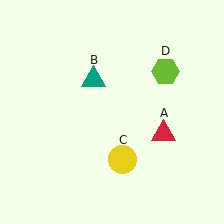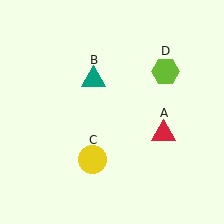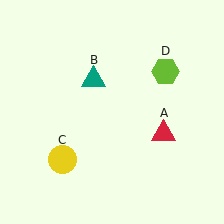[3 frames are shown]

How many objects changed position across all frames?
1 object changed position: yellow circle (object C).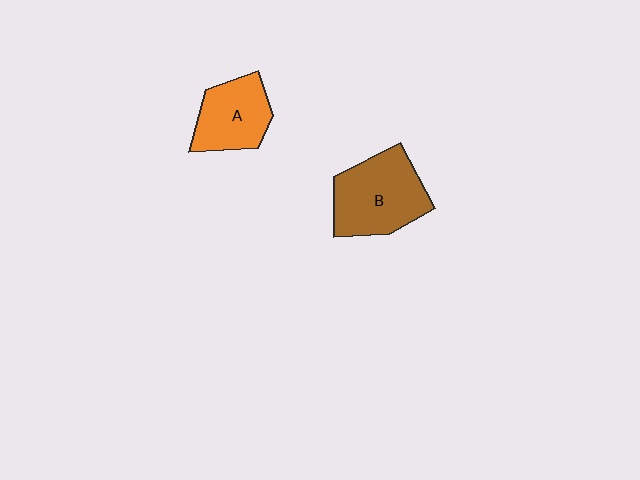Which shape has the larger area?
Shape B (brown).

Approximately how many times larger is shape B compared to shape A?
Approximately 1.4 times.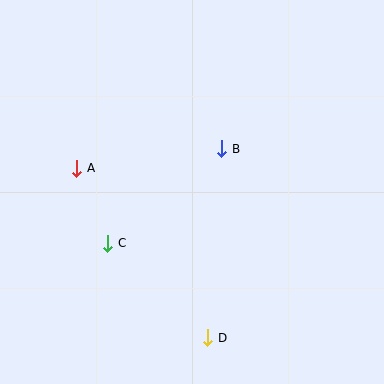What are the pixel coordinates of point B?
Point B is at (222, 149).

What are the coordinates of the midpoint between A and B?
The midpoint between A and B is at (149, 159).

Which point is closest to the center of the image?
Point B at (222, 149) is closest to the center.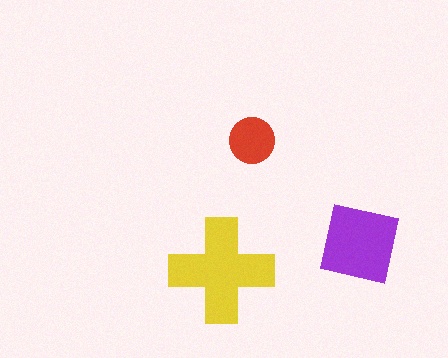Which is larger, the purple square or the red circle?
The purple square.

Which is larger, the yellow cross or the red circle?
The yellow cross.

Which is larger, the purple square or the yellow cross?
The yellow cross.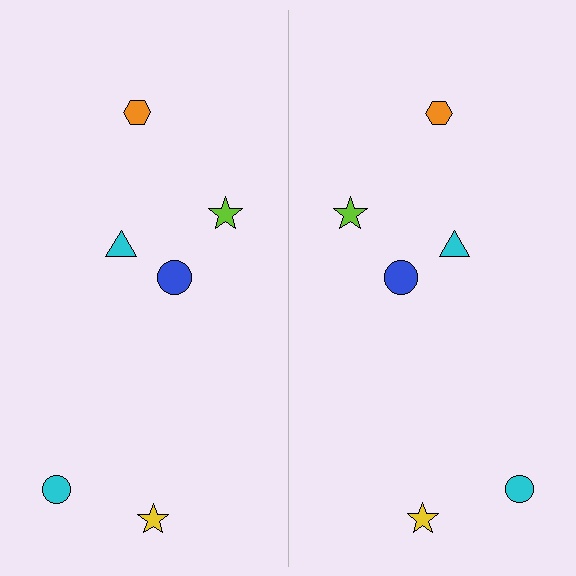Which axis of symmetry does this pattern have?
The pattern has a vertical axis of symmetry running through the center of the image.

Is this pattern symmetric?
Yes, this pattern has bilateral (reflection) symmetry.